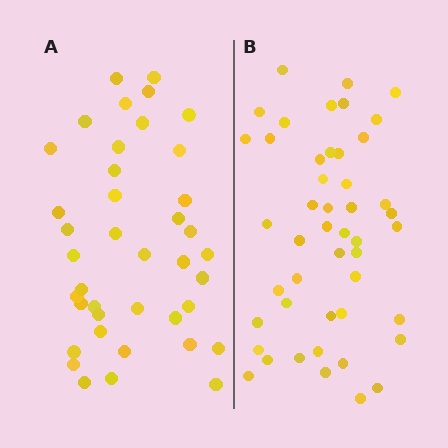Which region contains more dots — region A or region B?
Region B (the right region) has more dots.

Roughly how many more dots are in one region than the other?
Region B has roughly 8 or so more dots than region A.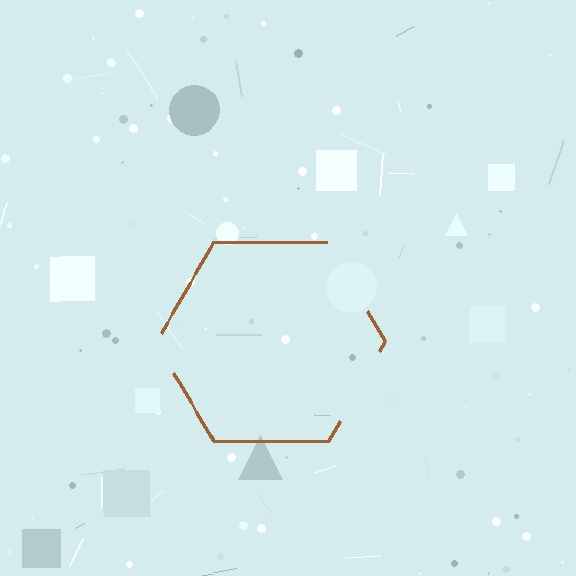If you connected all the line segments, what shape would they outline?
They would outline a hexagon.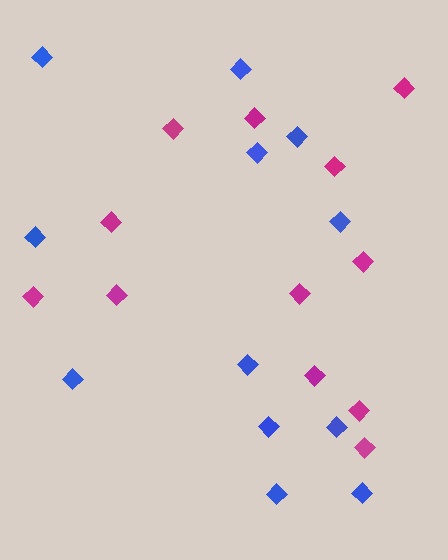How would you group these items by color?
There are 2 groups: one group of magenta diamonds (12) and one group of blue diamonds (12).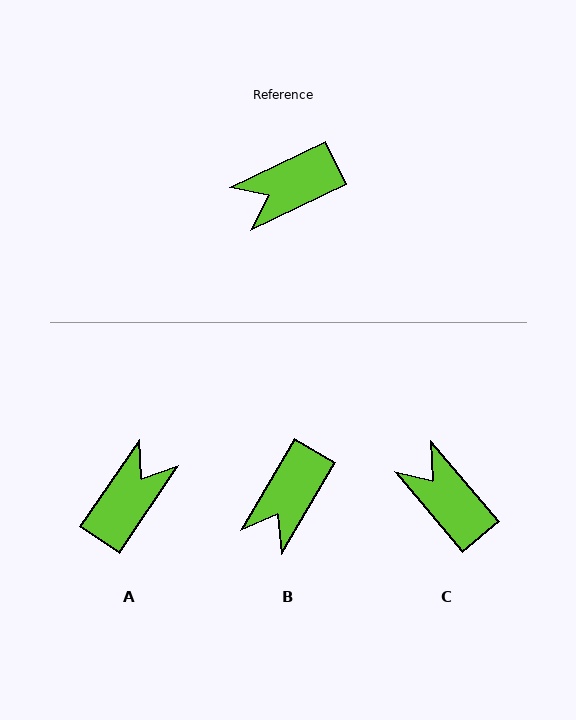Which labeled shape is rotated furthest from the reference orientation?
A, about 150 degrees away.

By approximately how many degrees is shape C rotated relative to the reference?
Approximately 75 degrees clockwise.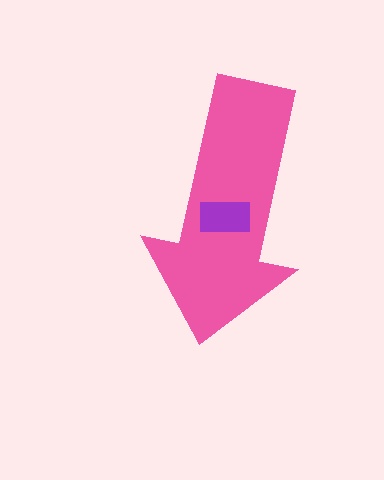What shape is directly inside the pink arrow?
The purple rectangle.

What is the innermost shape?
The purple rectangle.